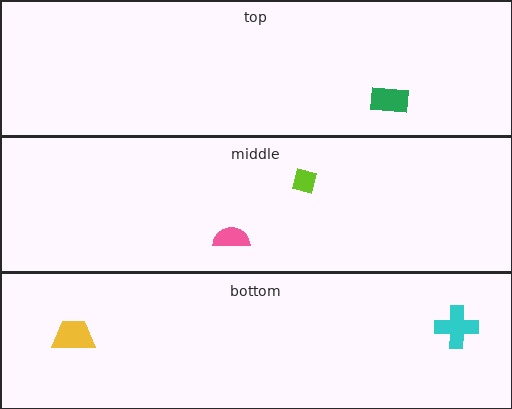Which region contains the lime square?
The middle region.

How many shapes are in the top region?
1.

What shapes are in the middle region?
The pink semicircle, the lime square.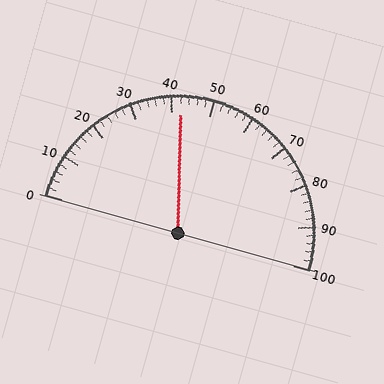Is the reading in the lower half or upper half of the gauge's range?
The reading is in the lower half of the range (0 to 100).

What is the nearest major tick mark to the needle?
The nearest major tick mark is 40.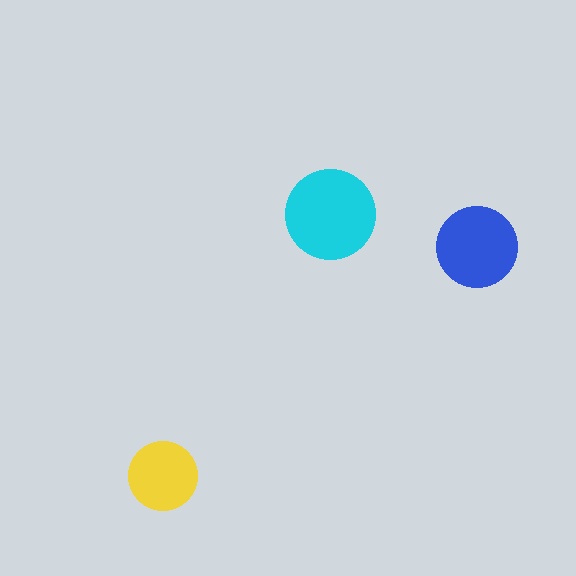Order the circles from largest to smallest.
the cyan one, the blue one, the yellow one.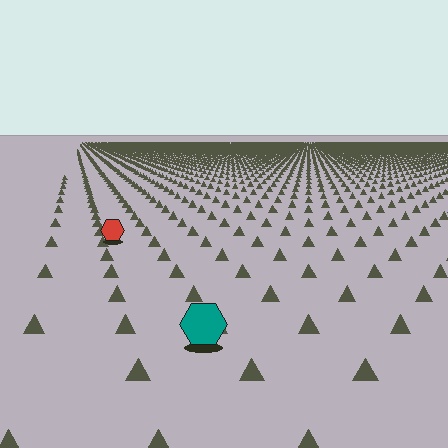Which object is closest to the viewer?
The teal hexagon is closest. The texture marks near it are larger and more spread out.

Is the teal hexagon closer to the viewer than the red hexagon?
Yes. The teal hexagon is closer — you can tell from the texture gradient: the ground texture is coarser near it.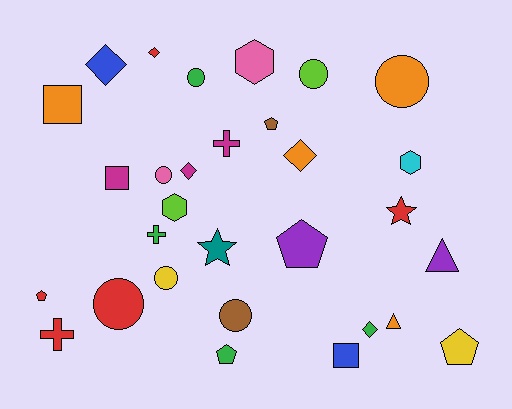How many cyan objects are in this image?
There is 1 cyan object.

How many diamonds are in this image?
There are 5 diamonds.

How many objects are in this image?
There are 30 objects.